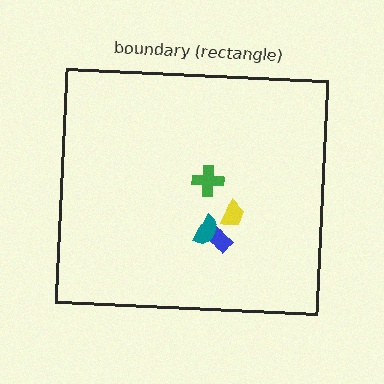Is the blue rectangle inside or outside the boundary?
Inside.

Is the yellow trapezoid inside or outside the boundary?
Inside.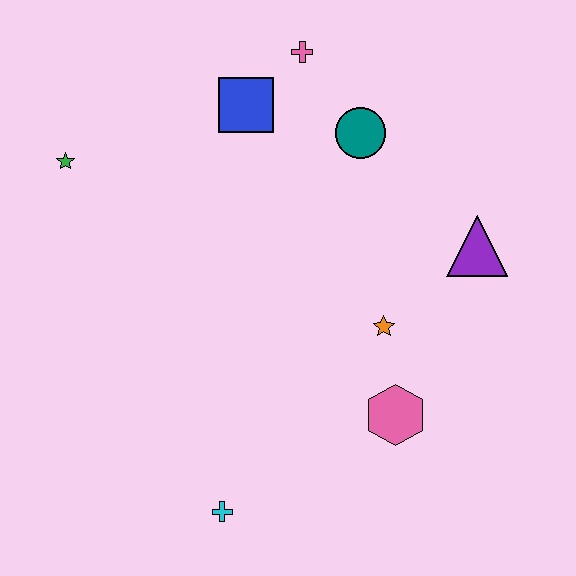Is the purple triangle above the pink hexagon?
Yes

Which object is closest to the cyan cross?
The pink hexagon is closest to the cyan cross.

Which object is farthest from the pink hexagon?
The green star is farthest from the pink hexagon.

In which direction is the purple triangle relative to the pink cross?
The purple triangle is below the pink cross.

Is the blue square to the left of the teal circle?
Yes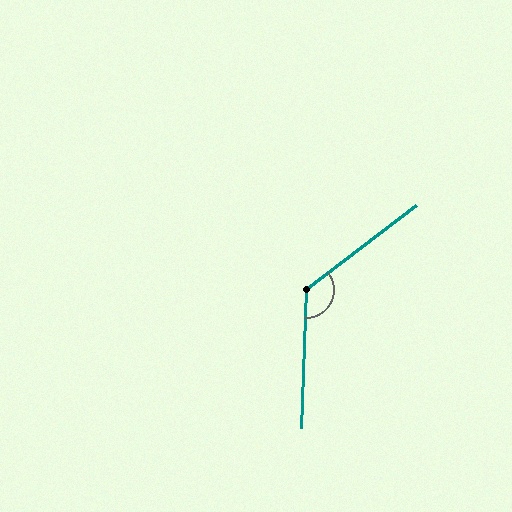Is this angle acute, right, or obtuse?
It is obtuse.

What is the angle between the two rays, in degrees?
Approximately 129 degrees.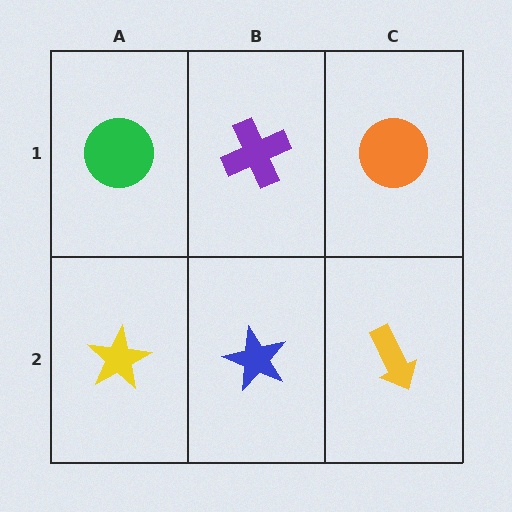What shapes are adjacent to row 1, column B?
A blue star (row 2, column B), a green circle (row 1, column A), an orange circle (row 1, column C).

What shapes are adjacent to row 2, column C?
An orange circle (row 1, column C), a blue star (row 2, column B).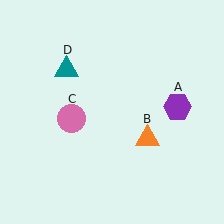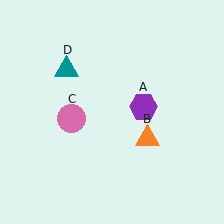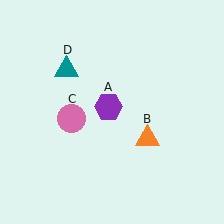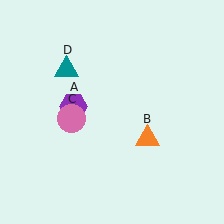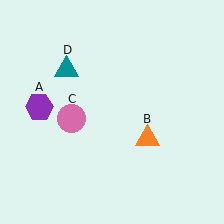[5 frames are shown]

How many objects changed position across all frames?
1 object changed position: purple hexagon (object A).